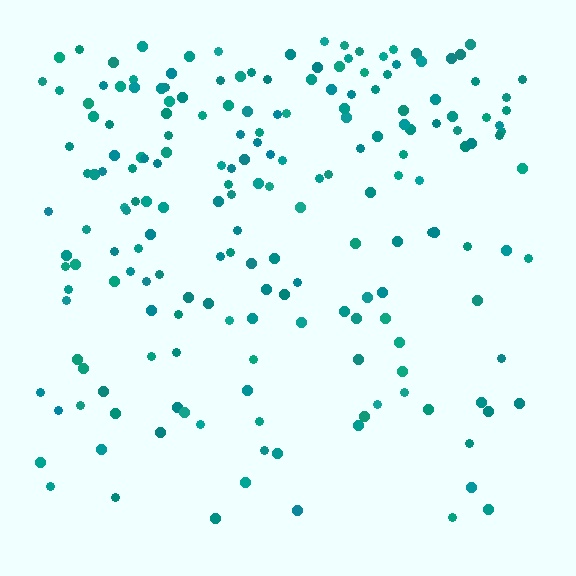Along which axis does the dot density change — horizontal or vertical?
Vertical.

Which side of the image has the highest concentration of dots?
The top.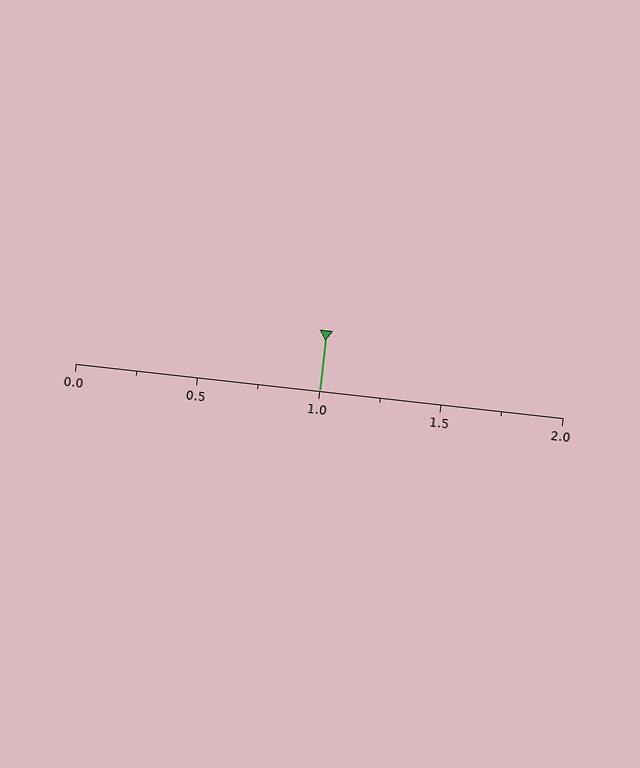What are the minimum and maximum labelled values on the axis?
The axis runs from 0.0 to 2.0.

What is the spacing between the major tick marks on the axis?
The major ticks are spaced 0.5 apart.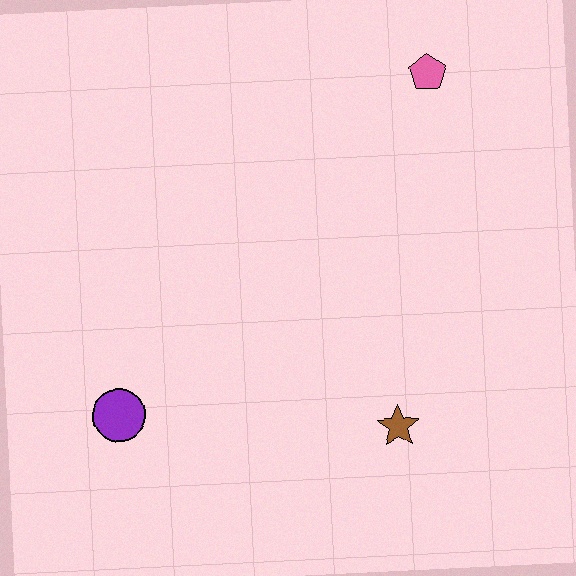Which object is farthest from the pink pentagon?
The purple circle is farthest from the pink pentagon.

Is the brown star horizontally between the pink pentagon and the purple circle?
Yes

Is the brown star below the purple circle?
Yes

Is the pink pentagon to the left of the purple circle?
No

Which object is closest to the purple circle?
The brown star is closest to the purple circle.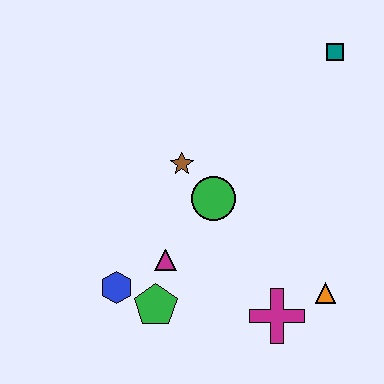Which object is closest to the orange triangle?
The magenta cross is closest to the orange triangle.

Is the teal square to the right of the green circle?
Yes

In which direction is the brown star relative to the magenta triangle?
The brown star is above the magenta triangle.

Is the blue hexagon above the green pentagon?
Yes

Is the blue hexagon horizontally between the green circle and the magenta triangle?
No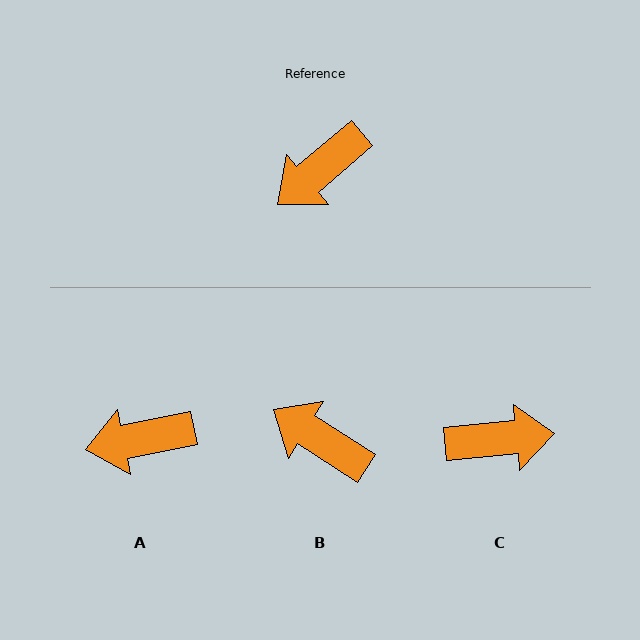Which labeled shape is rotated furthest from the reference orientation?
C, about 145 degrees away.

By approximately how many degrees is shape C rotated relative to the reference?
Approximately 145 degrees counter-clockwise.